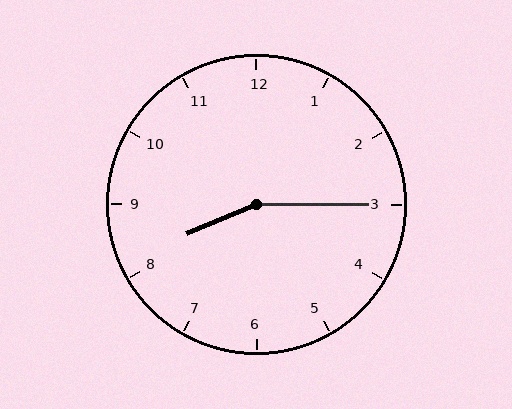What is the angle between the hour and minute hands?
Approximately 158 degrees.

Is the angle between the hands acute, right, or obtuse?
It is obtuse.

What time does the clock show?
8:15.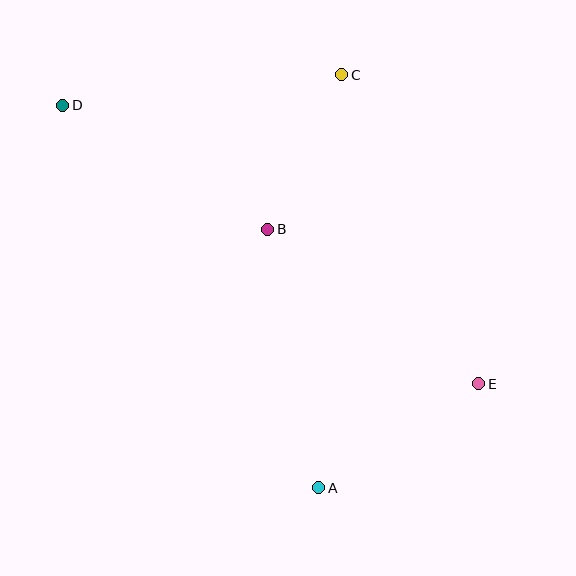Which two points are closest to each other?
Points B and C are closest to each other.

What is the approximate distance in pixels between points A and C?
The distance between A and C is approximately 413 pixels.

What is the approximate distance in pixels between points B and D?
The distance between B and D is approximately 240 pixels.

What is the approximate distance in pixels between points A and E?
The distance between A and E is approximately 191 pixels.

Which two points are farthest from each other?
Points D and E are farthest from each other.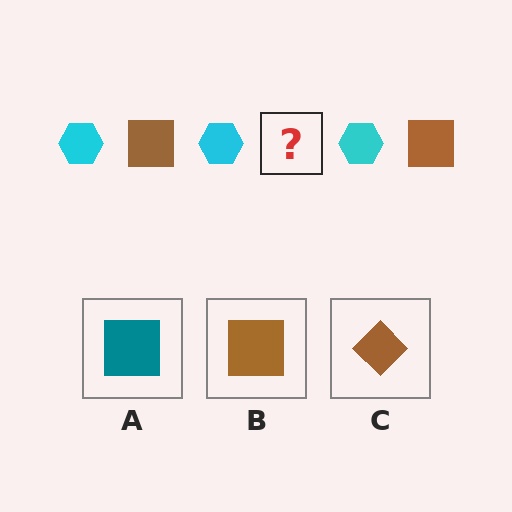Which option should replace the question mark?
Option B.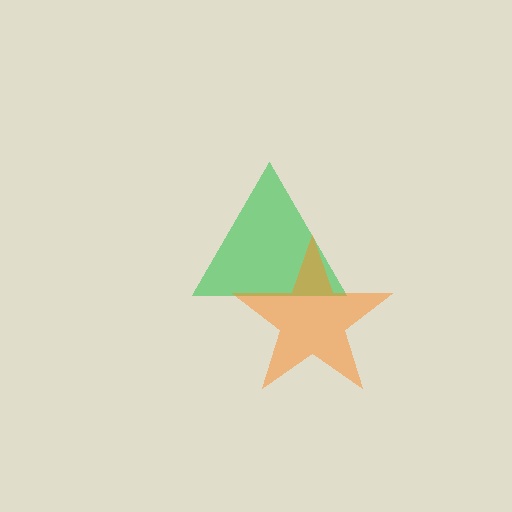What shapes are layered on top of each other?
The layered shapes are: a green triangle, an orange star.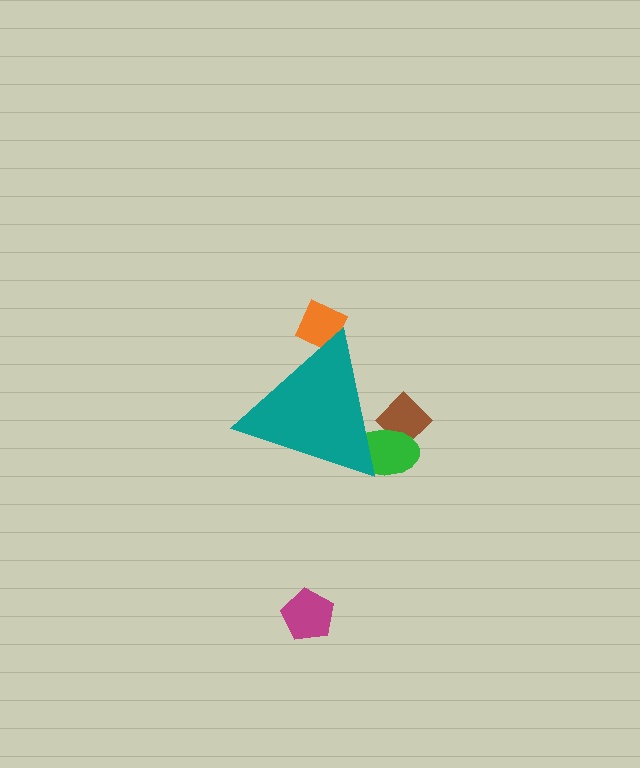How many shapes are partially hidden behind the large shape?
3 shapes are partially hidden.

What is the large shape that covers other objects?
A teal triangle.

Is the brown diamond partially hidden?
Yes, the brown diamond is partially hidden behind the teal triangle.